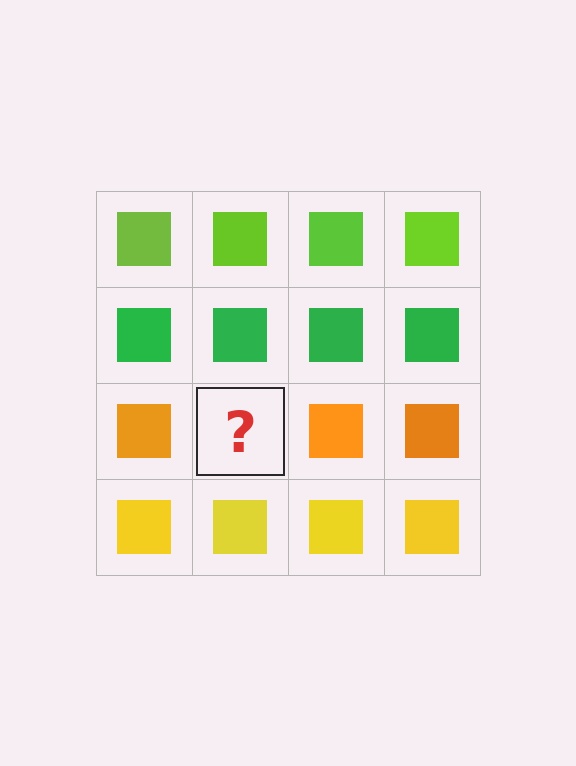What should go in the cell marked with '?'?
The missing cell should contain an orange square.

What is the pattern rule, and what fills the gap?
The rule is that each row has a consistent color. The gap should be filled with an orange square.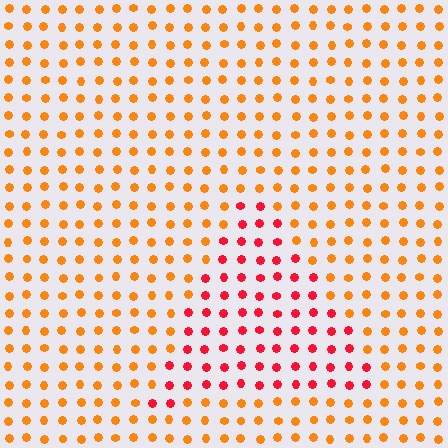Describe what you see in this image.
The image is filled with small orange elements in a uniform arrangement. A triangle-shaped region is visible where the elements are tinted to a slightly different hue, forming a subtle color boundary.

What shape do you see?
I see a triangle.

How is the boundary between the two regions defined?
The boundary is defined purely by a slight shift in hue (about 39 degrees). Spacing, size, and orientation are identical on both sides.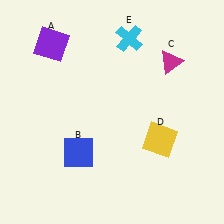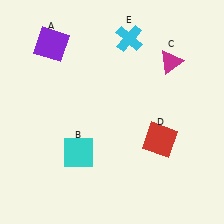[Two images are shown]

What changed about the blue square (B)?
In Image 1, B is blue. In Image 2, it changed to cyan.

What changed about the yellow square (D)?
In Image 1, D is yellow. In Image 2, it changed to red.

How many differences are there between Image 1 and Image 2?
There are 2 differences between the two images.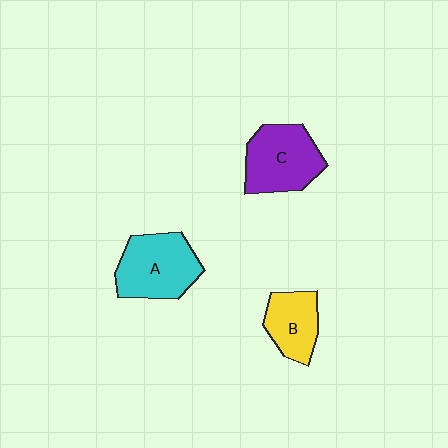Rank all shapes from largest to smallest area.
From largest to smallest: A (cyan), C (purple), B (yellow).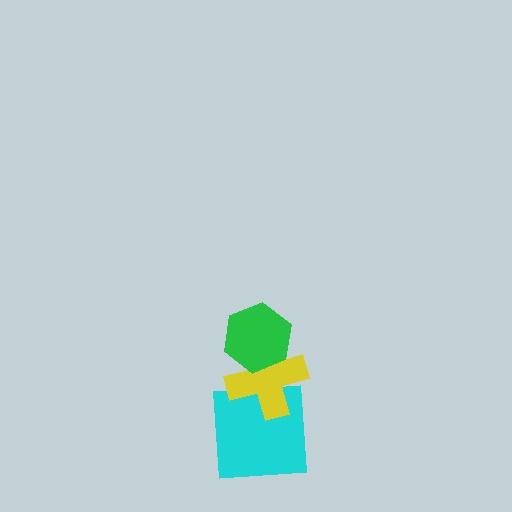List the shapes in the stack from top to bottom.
From top to bottom: the green hexagon, the yellow cross, the cyan square.